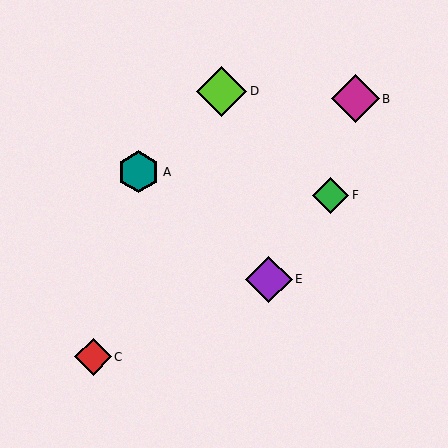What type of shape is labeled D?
Shape D is a lime diamond.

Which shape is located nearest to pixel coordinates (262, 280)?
The purple diamond (labeled E) at (269, 279) is nearest to that location.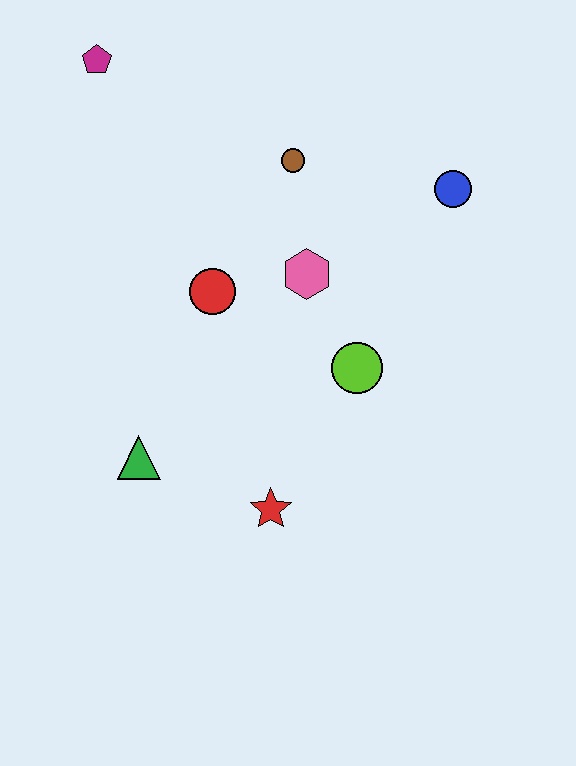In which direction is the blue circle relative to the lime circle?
The blue circle is above the lime circle.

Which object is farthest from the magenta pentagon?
The red star is farthest from the magenta pentagon.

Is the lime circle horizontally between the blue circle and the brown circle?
Yes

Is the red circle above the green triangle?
Yes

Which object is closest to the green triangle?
The red star is closest to the green triangle.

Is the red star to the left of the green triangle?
No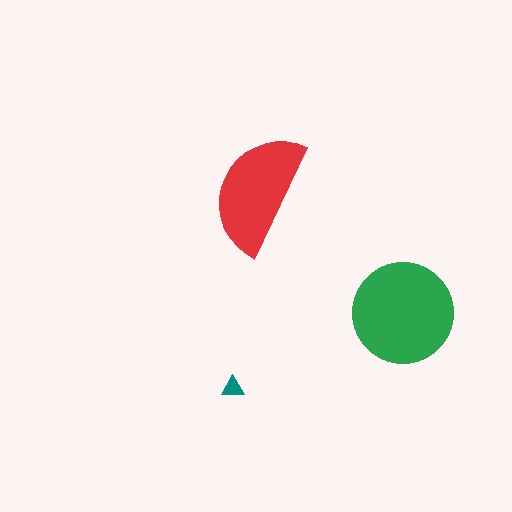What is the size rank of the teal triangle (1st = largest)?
3rd.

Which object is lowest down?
The teal triangle is bottommost.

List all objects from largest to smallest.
The green circle, the red semicircle, the teal triangle.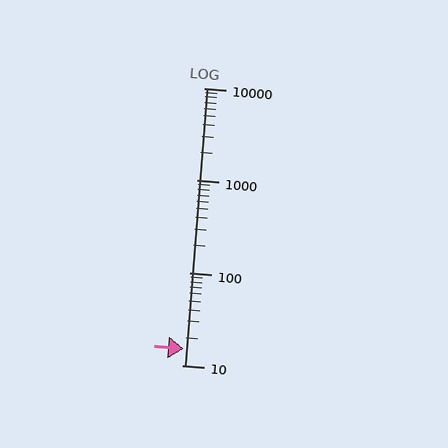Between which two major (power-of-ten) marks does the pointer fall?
The pointer is between 10 and 100.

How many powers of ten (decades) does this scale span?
The scale spans 3 decades, from 10 to 10000.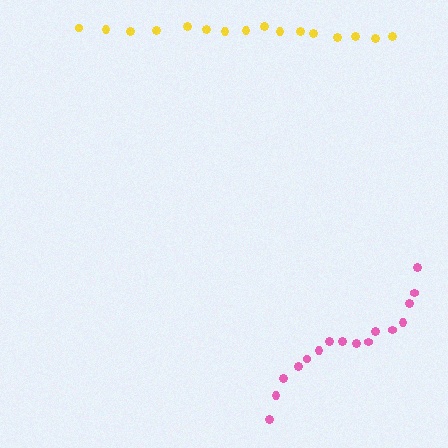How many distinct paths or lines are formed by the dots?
There are 2 distinct paths.